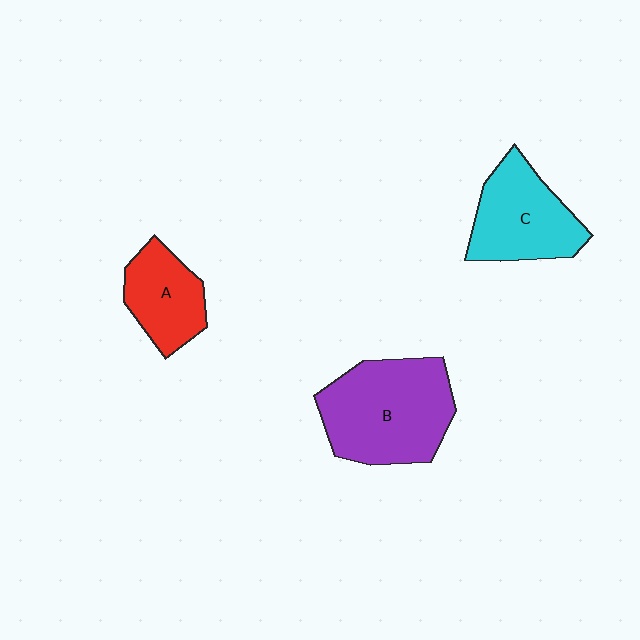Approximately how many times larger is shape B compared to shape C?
Approximately 1.4 times.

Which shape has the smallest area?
Shape A (red).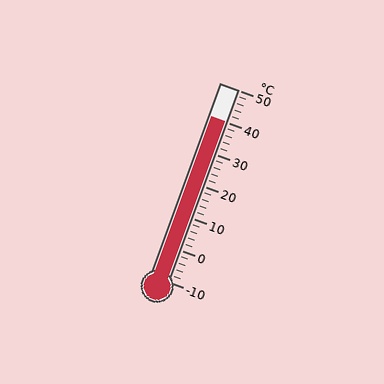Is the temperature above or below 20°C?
The temperature is above 20°C.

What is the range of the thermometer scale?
The thermometer scale ranges from -10°C to 50°C.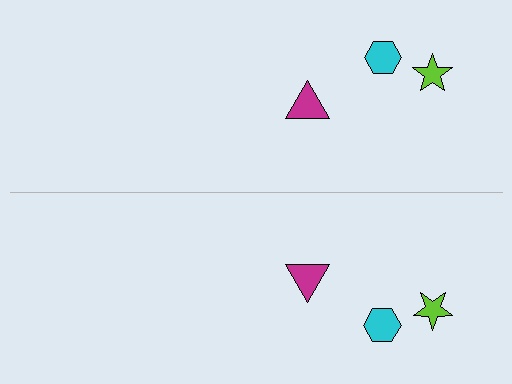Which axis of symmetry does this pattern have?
The pattern has a horizontal axis of symmetry running through the center of the image.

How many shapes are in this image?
There are 6 shapes in this image.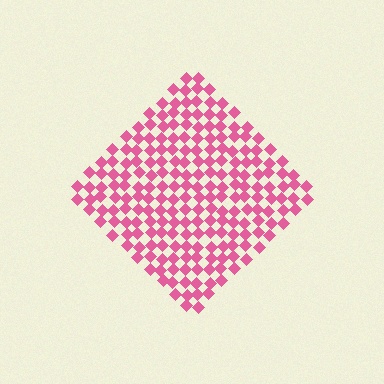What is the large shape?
The large shape is a diamond.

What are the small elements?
The small elements are diamonds.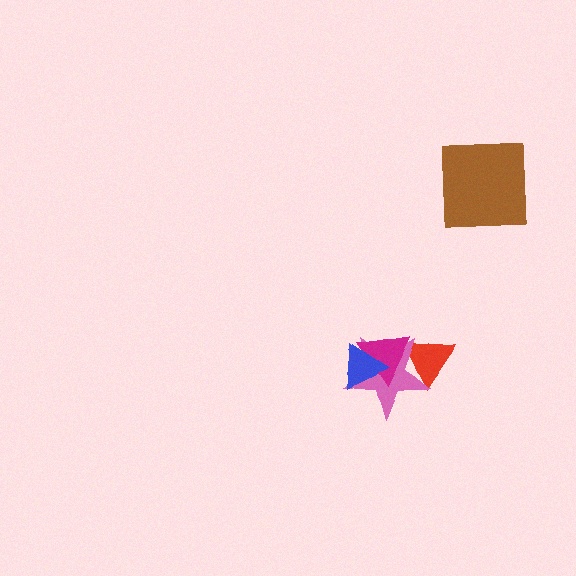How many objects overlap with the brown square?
0 objects overlap with the brown square.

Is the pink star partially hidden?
Yes, it is partially covered by another shape.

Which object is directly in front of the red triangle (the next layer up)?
The pink star is directly in front of the red triangle.